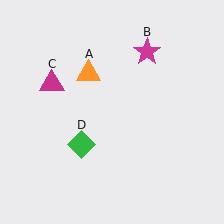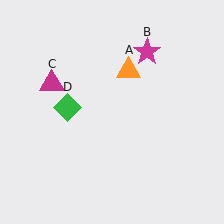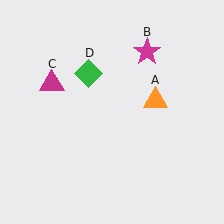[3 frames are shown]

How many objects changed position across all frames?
2 objects changed position: orange triangle (object A), green diamond (object D).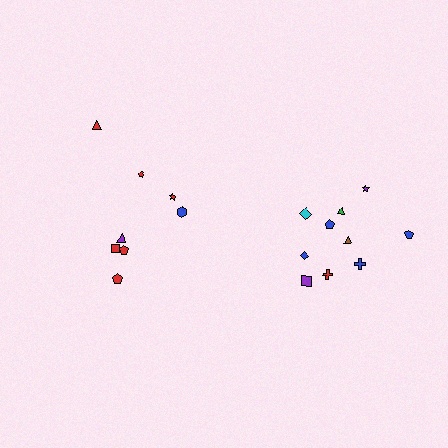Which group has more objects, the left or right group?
The right group.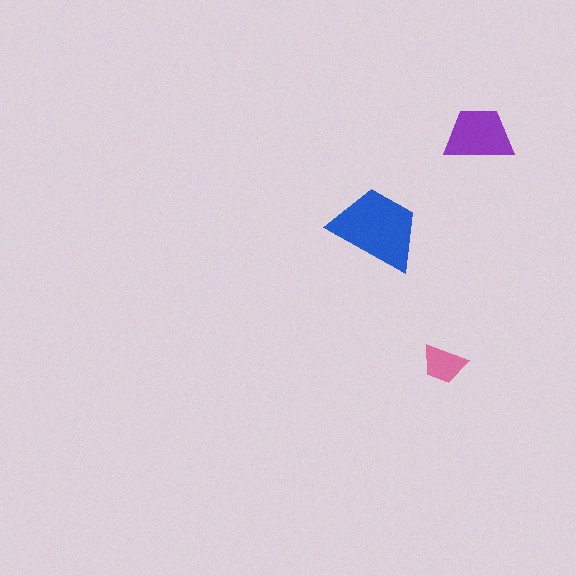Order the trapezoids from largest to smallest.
the blue one, the purple one, the pink one.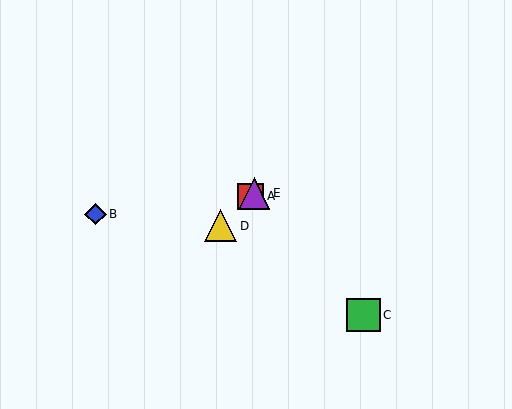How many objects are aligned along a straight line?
3 objects (A, D, E) are aligned along a straight line.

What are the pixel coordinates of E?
Object E is at (254, 193).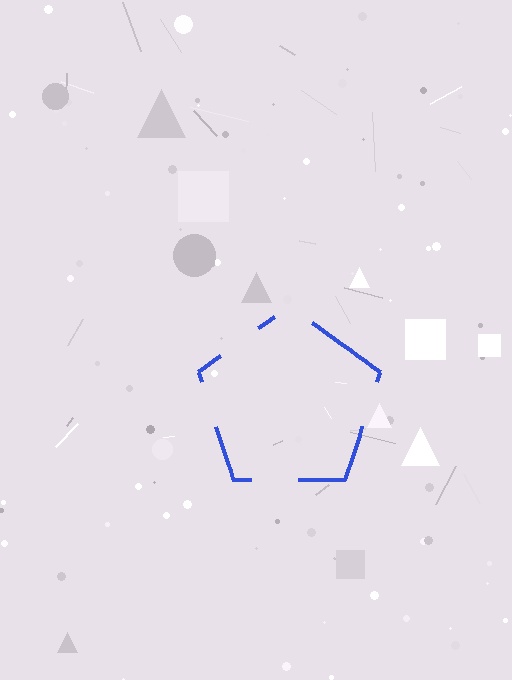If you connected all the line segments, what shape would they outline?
They would outline a pentagon.